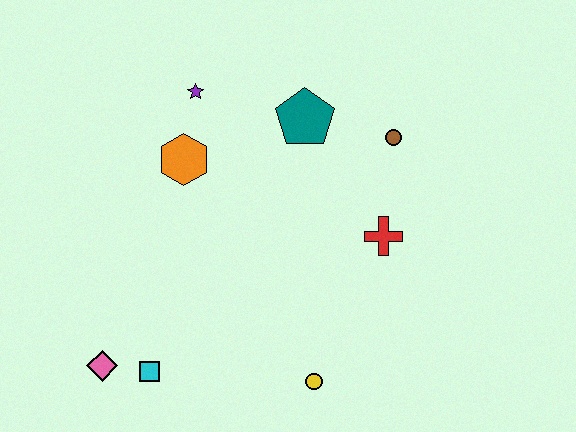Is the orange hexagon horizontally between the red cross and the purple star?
No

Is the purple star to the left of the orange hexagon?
No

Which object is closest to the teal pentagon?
The brown circle is closest to the teal pentagon.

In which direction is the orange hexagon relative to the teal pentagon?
The orange hexagon is to the left of the teal pentagon.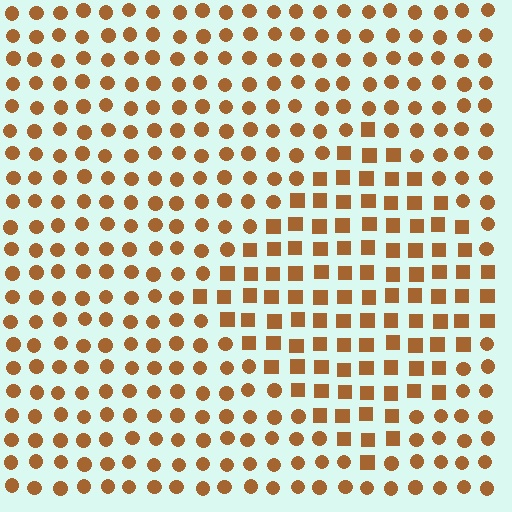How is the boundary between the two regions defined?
The boundary is defined by a change in element shape: squares inside vs. circles outside. All elements share the same color and spacing.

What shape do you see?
I see a diamond.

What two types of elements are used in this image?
The image uses squares inside the diamond region and circles outside it.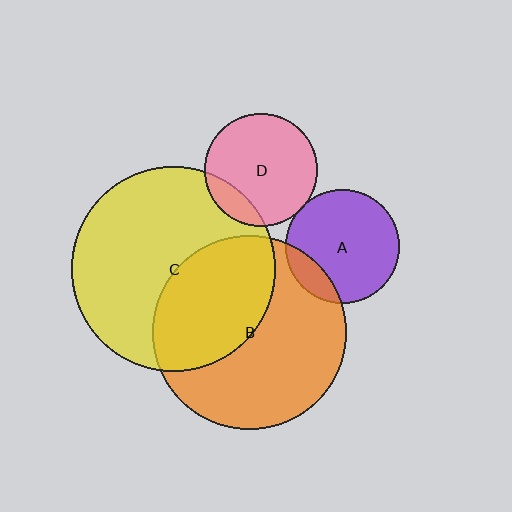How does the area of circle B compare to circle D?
Approximately 2.9 times.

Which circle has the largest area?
Circle C (yellow).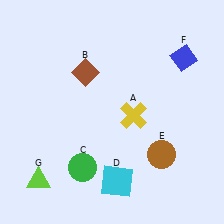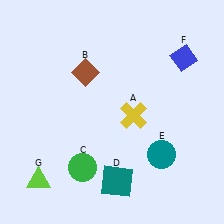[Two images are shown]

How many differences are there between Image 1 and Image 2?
There are 2 differences between the two images.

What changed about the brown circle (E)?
In Image 1, E is brown. In Image 2, it changed to teal.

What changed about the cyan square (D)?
In Image 1, D is cyan. In Image 2, it changed to teal.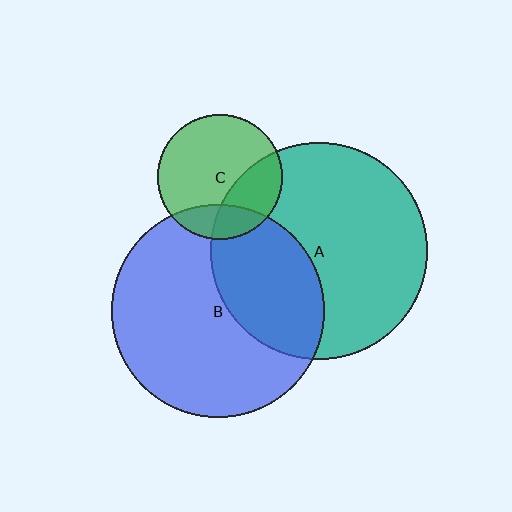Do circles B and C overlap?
Yes.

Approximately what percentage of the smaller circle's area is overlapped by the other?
Approximately 20%.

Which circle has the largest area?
Circle A (teal).